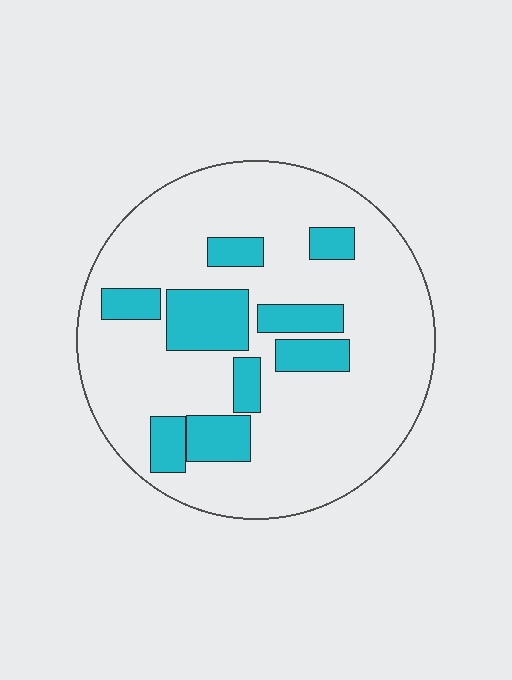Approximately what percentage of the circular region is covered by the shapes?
Approximately 20%.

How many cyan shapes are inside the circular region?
9.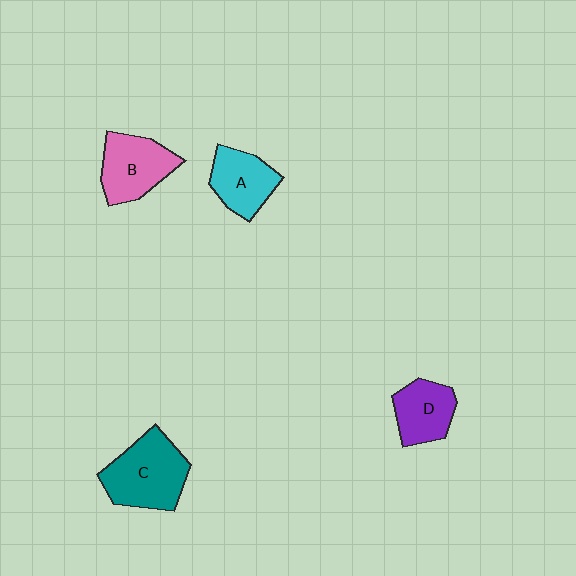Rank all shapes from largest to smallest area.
From largest to smallest: C (teal), B (pink), A (cyan), D (purple).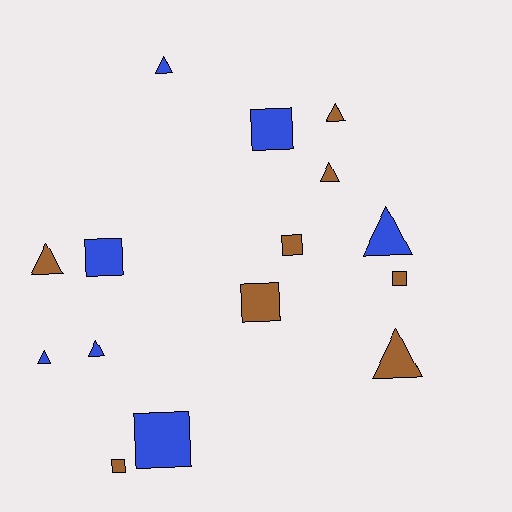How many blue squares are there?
There are 3 blue squares.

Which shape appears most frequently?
Triangle, with 8 objects.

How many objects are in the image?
There are 15 objects.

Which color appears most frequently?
Brown, with 8 objects.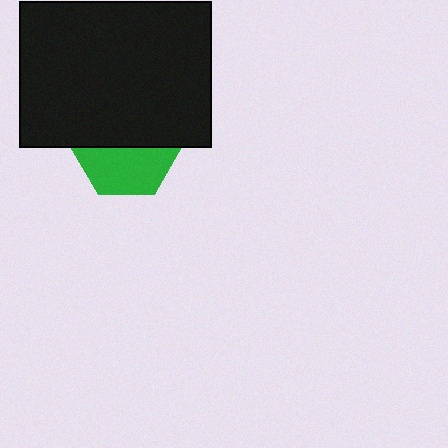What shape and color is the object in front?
The object in front is a black rectangle.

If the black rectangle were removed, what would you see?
You would see the complete green hexagon.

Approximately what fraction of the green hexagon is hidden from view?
Roughly 52% of the green hexagon is hidden behind the black rectangle.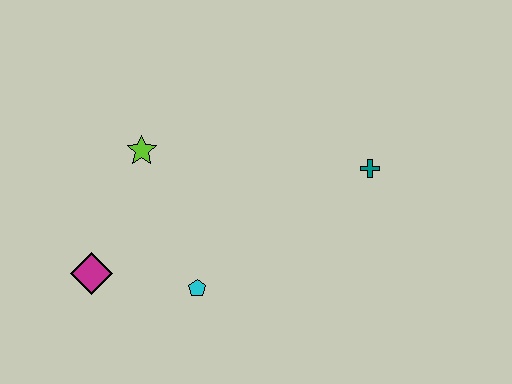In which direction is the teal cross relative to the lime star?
The teal cross is to the right of the lime star.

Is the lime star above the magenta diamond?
Yes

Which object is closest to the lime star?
The magenta diamond is closest to the lime star.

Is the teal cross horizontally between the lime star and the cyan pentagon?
No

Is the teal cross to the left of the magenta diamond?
No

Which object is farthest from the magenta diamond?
The teal cross is farthest from the magenta diamond.